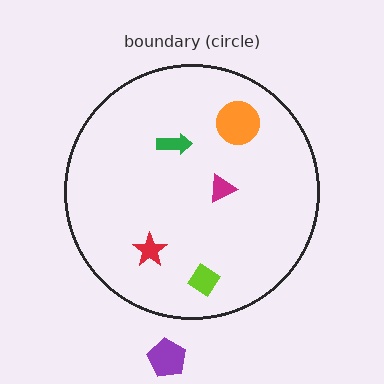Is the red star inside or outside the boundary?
Inside.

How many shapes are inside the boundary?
5 inside, 1 outside.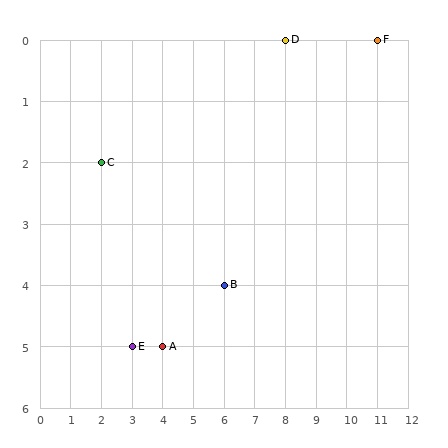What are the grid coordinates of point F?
Point F is at grid coordinates (11, 0).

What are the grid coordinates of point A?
Point A is at grid coordinates (4, 5).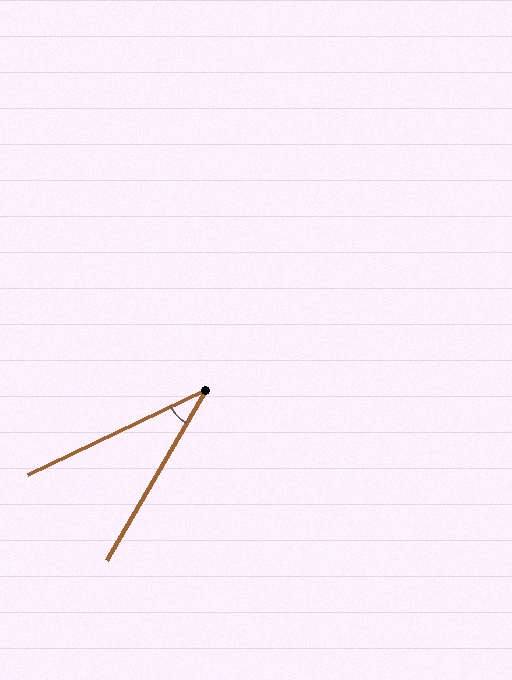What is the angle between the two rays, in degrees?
Approximately 34 degrees.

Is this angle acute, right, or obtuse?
It is acute.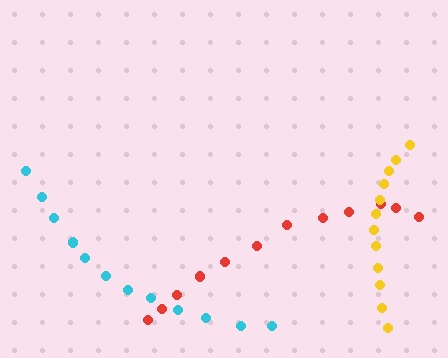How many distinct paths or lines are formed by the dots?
There are 3 distinct paths.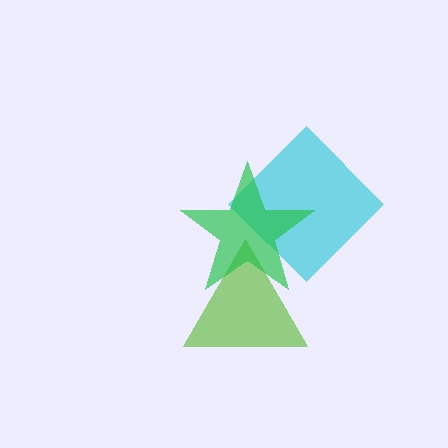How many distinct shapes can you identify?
There are 3 distinct shapes: a cyan diamond, a lime triangle, a green star.